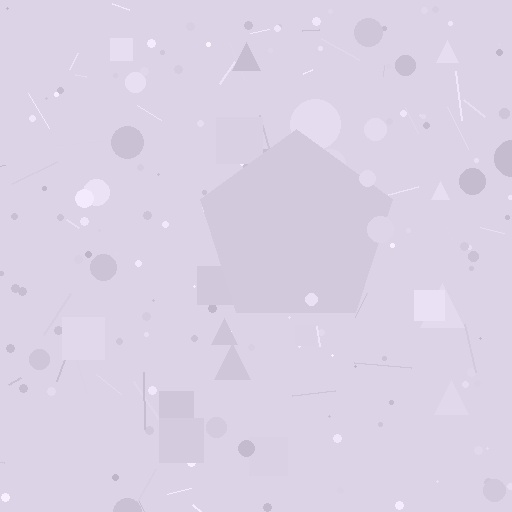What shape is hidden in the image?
A pentagon is hidden in the image.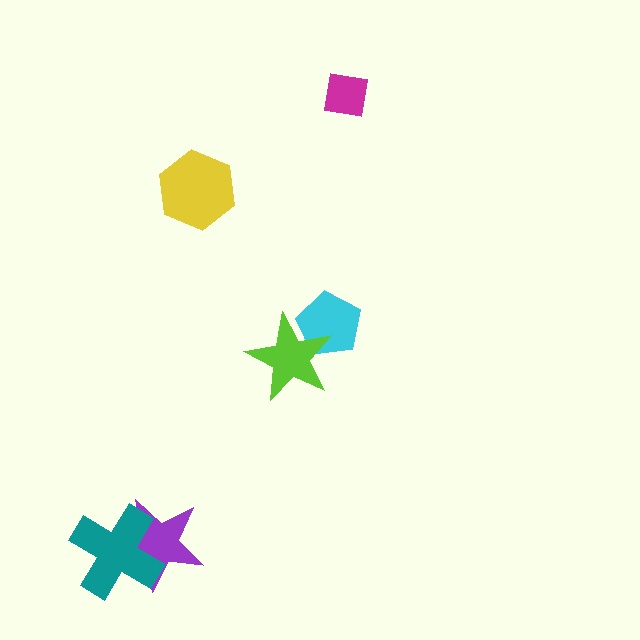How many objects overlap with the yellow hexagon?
0 objects overlap with the yellow hexagon.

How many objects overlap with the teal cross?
1 object overlaps with the teal cross.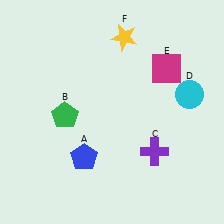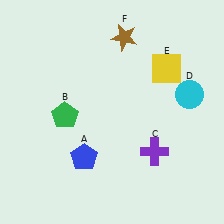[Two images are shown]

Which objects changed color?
E changed from magenta to yellow. F changed from yellow to brown.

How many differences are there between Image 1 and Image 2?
There are 2 differences between the two images.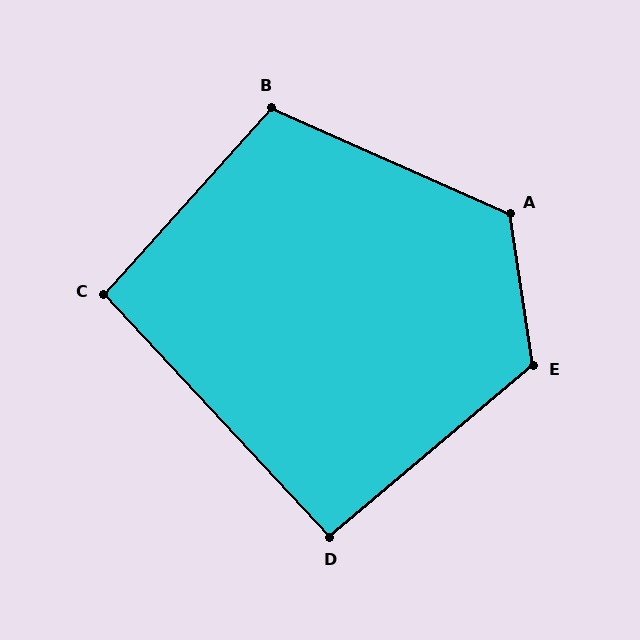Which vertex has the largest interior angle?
A, at approximately 123 degrees.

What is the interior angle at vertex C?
Approximately 95 degrees (obtuse).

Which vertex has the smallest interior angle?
D, at approximately 93 degrees.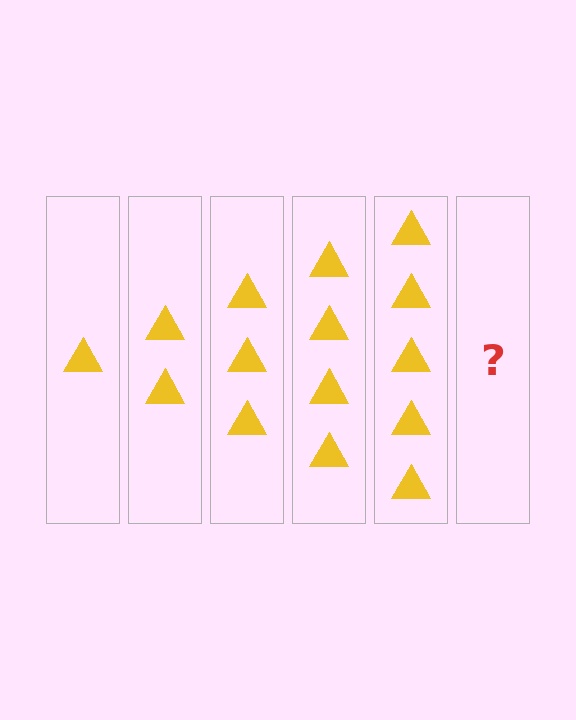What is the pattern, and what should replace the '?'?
The pattern is that each step adds one more triangle. The '?' should be 6 triangles.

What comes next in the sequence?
The next element should be 6 triangles.